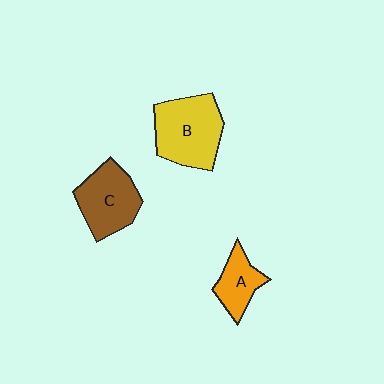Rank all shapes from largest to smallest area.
From largest to smallest: B (yellow), C (brown), A (orange).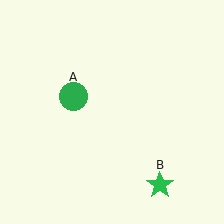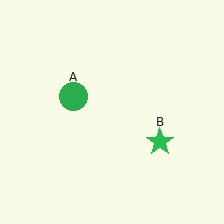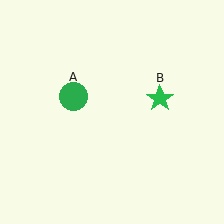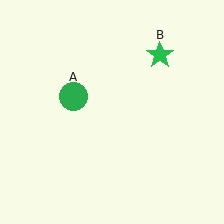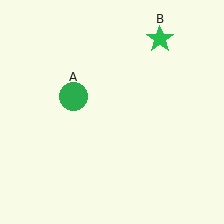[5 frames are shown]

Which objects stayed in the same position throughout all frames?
Green circle (object A) remained stationary.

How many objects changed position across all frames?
1 object changed position: green star (object B).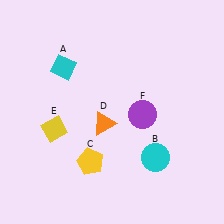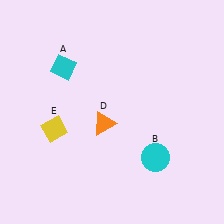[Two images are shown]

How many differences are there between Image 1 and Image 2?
There are 2 differences between the two images.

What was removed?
The yellow pentagon (C), the purple circle (F) were removed in Image 2.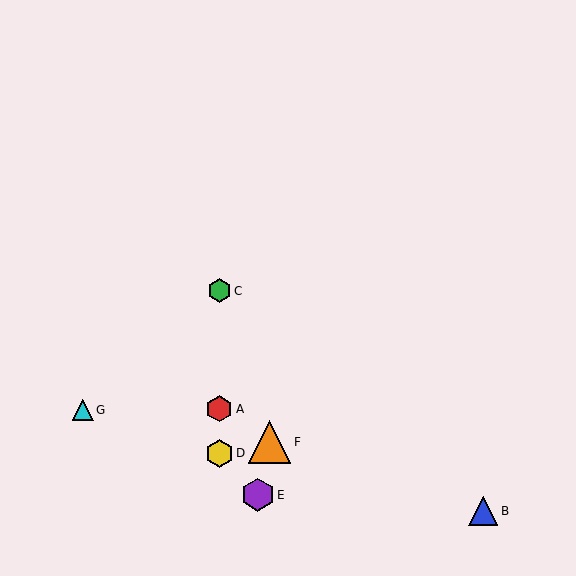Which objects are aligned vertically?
Objects A, C, D are aligned vertically.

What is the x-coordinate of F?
Object F is at x≈270.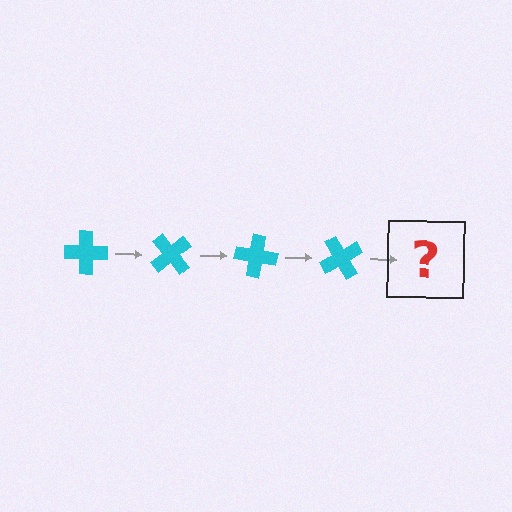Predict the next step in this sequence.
The next step is a cyan cross rotated 200 degrees.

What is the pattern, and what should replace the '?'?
The pattern is that the cross rotates 50 degrees each step. The '?' should be a cyan cross rotated 200 degrees.